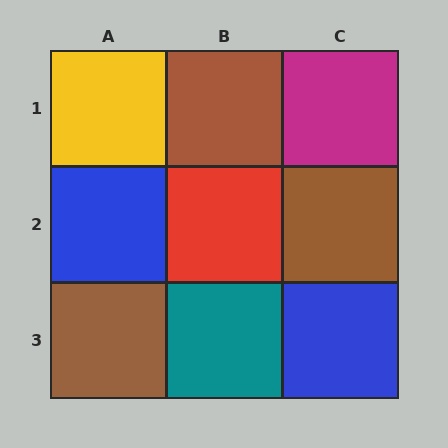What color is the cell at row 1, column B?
Brown.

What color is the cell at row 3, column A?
Brown.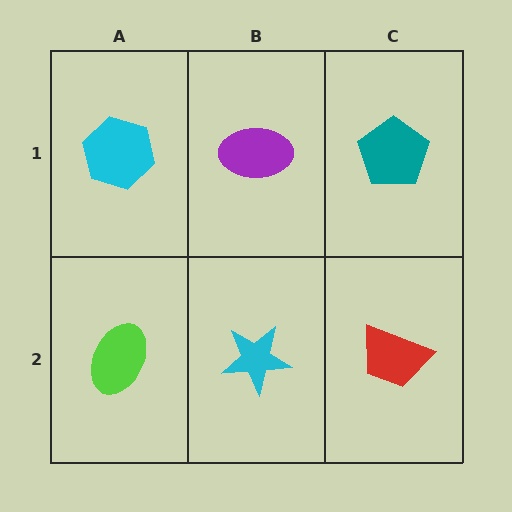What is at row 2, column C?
A red trapezoid.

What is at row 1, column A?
A cyan hexagon.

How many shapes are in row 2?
3 shapes.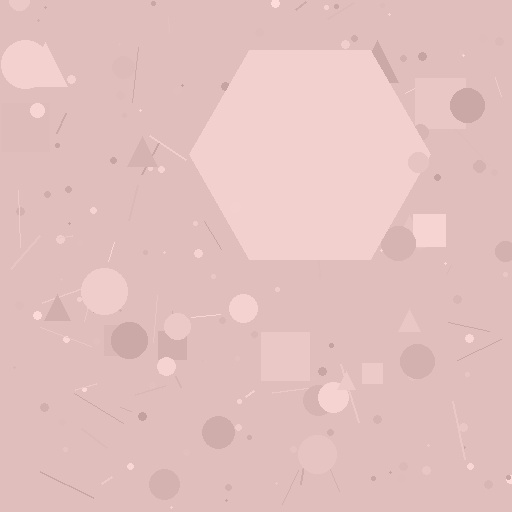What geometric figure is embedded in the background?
A hexagon is embedded in the background.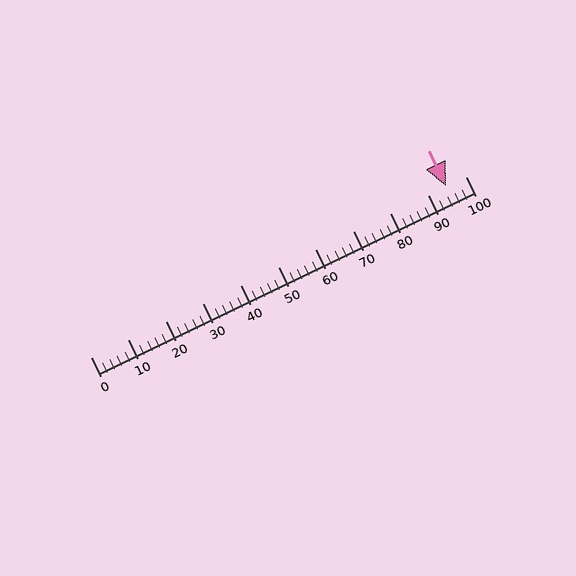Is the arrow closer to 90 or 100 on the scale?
The arrow is closer to 90.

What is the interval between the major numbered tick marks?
The major tick marks are spaced 10 units apart.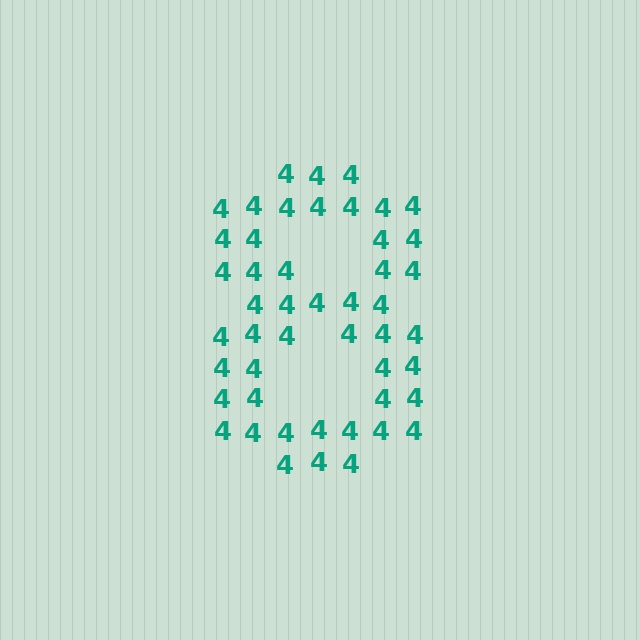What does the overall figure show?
The overall figure shows the digit 8.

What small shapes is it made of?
It is made of small digit 4's.